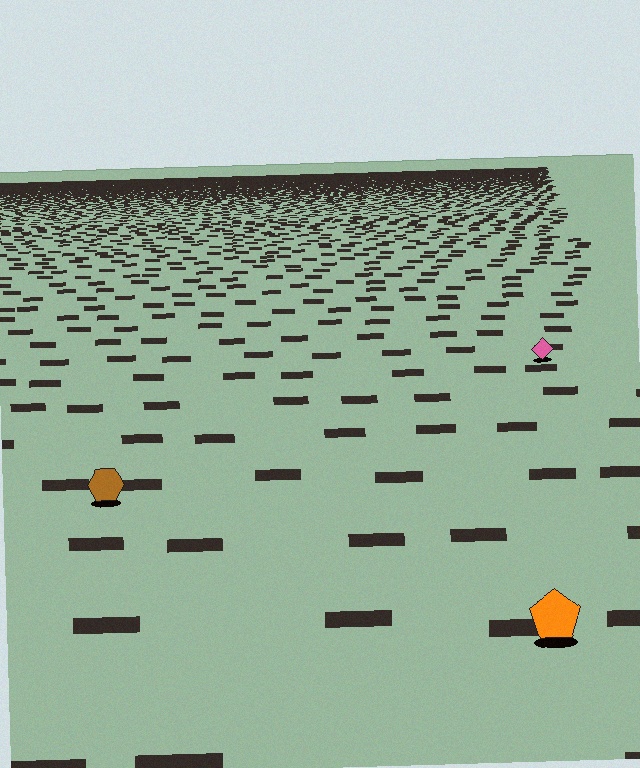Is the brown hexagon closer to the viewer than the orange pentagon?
No. The orange pentagon is closer — you can tell from the texture gradient: the ground texture is coarser near it.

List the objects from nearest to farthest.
From nearest to farthest: the orange pentagon, the brown hexagon, the pink diamond.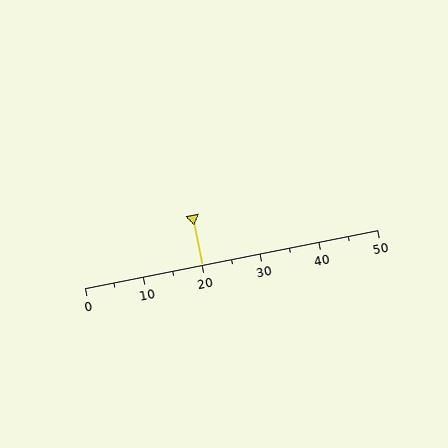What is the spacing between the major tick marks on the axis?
The major ticks are spaced 10 apart.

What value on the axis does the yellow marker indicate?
The marker indicates approximately 20.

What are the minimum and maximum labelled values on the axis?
The axis runs from 0 to 50.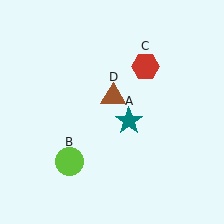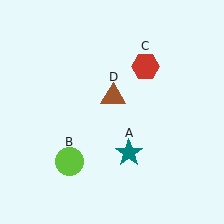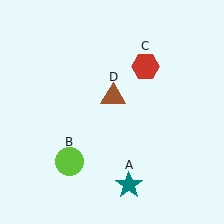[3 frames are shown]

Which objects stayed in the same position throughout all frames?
Lime circle (object B) and red hexagon (object C) and brown triangle (object D) remained stationary.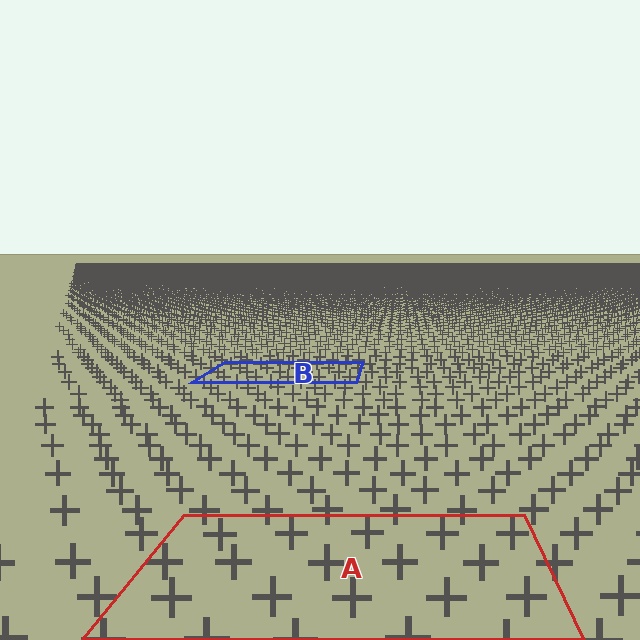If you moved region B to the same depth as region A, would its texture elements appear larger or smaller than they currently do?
They would appear larger. At a closer depth, the same texture elements are projected at a bigger on-screen size.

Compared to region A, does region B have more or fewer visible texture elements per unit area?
Region B has more texture elements per unit area — they are packed more densely because it is farther away.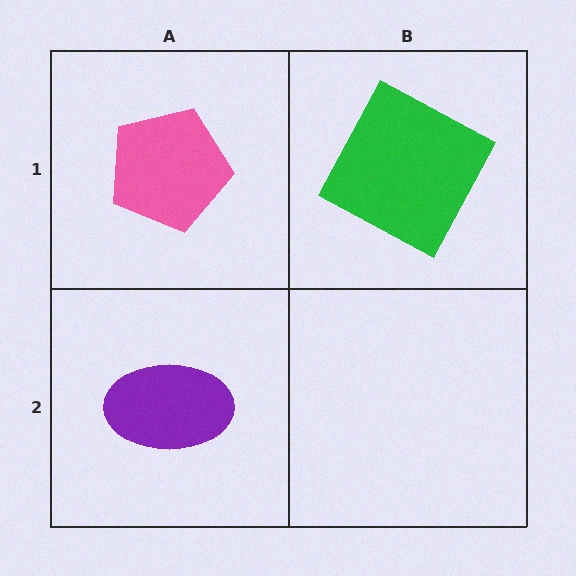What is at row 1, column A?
A pink pentagon.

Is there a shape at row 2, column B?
No, that cell is empty.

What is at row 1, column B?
A green square.